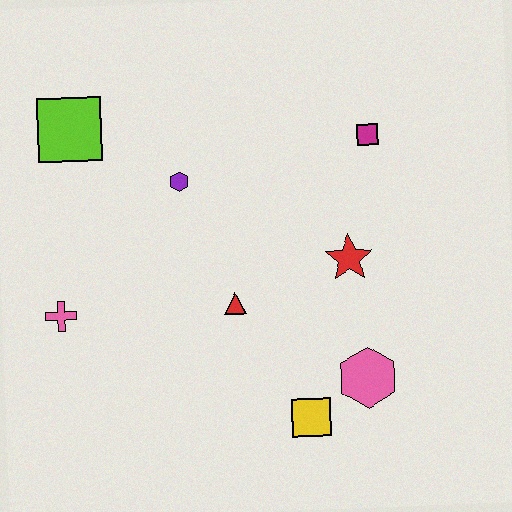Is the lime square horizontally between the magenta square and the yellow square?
No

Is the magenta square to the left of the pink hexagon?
No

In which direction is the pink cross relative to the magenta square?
The pink cross is to the left of the magenta square.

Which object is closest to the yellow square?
The pink hexagon is closest to the yellow square.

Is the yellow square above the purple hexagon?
No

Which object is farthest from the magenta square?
The pink cross is farthest from the magenta square.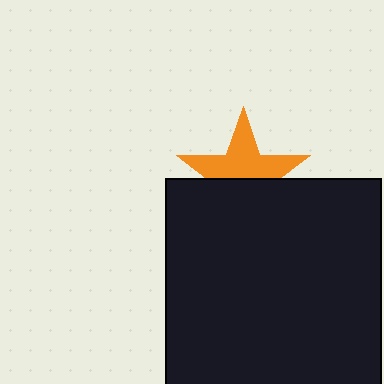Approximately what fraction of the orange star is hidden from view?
Roughly 46% of the orange star is hidden behind the black square.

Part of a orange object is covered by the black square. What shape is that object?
It is a star.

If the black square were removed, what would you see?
You would see the complete orange star.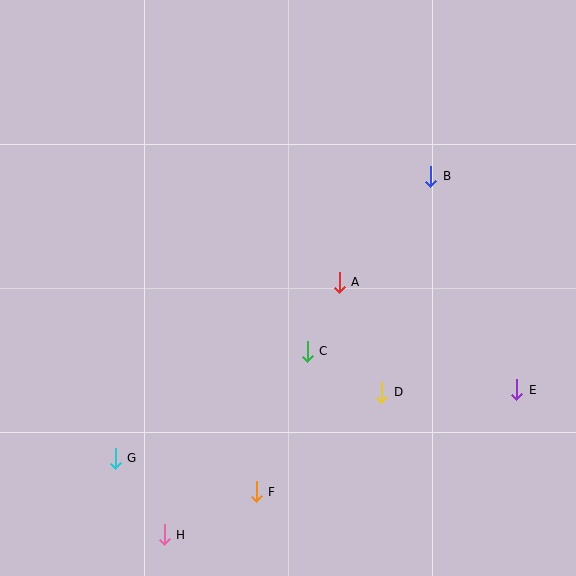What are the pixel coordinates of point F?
Point F is at (256, 492).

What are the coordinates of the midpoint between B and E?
The midpoint between B and E is at (474, 283).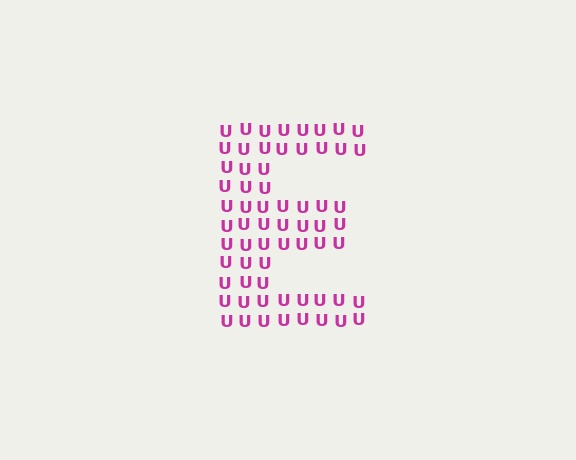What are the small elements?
The small elements are letter U's.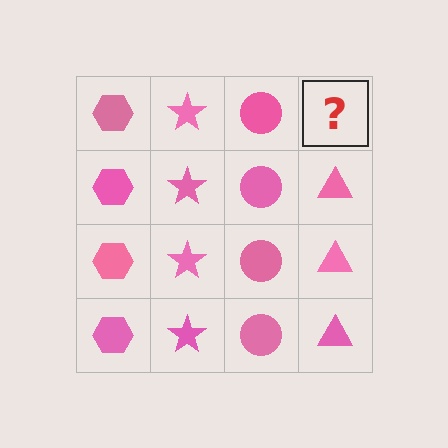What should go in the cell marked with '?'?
The missing cell should contain a pink triangle.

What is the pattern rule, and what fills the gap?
The rule is that each column has a consistent shape. The gap should be filled with a pink triangle.